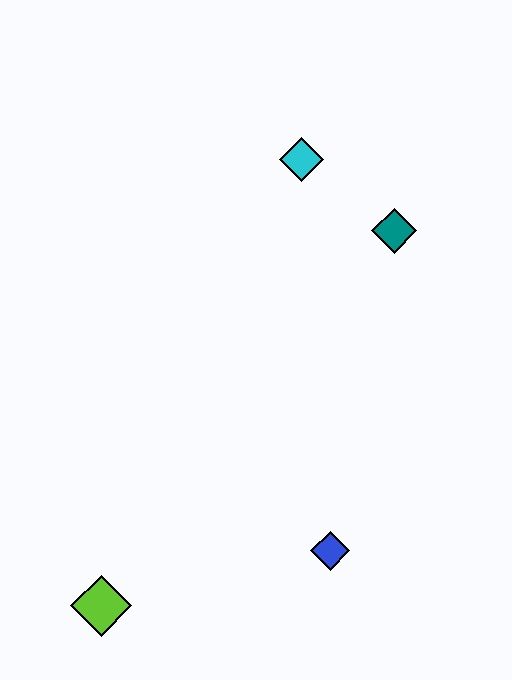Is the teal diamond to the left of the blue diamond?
No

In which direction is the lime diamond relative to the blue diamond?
The lime diamond is to the left of the blue diamond.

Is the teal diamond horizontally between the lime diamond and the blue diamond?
No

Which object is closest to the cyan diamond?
The teal diamond is closest to the cyan diamond.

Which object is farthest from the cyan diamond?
The lime diamond is farthest from the cyan diamond.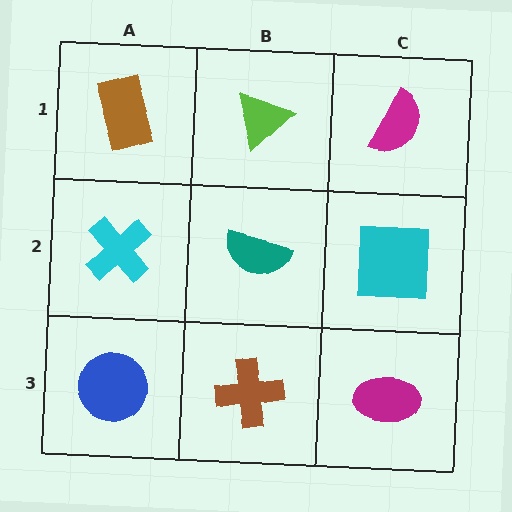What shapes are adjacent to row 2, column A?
A brown rectangle (row 1, column A), a blue circle (row 3, column A), a teal semicircle (row 2, column B).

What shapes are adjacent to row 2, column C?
A magenta semicircle (row 1, column C), a magenta ellipse (row 3, column C), a teal semicircle (row 2, column B).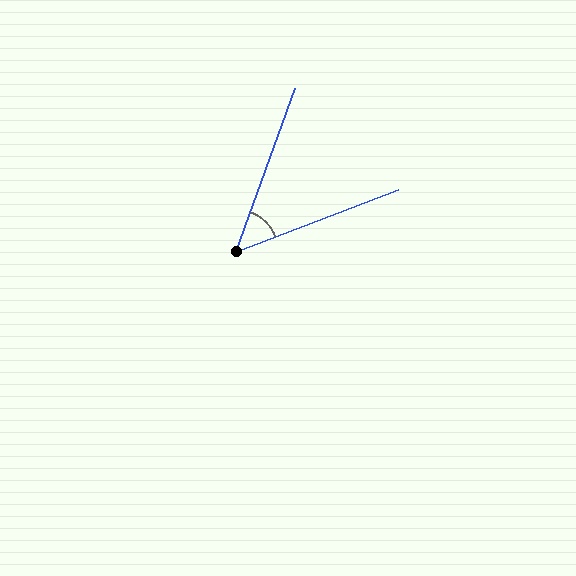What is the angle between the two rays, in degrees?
Approximately 49 degrees.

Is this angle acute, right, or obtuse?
It is acute.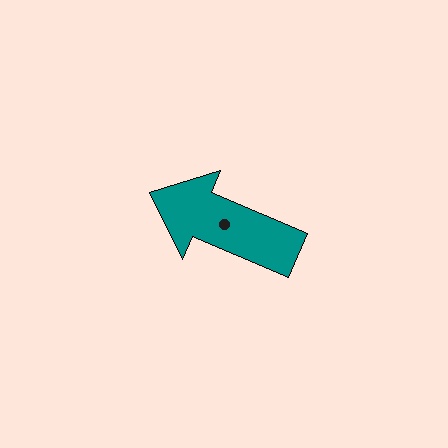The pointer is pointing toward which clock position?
Roughly 10 o'clock.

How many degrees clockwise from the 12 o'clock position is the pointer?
Approximately 293 degrees.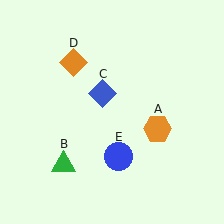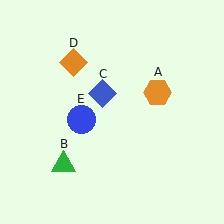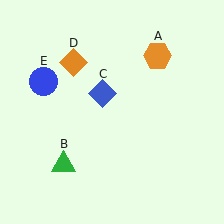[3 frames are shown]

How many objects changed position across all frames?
2 objects changed position: orange hexagon (object A), blue circle (object E).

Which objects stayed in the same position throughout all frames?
Green triangle (object B) and blue diamond (object C) and orange diamond (object D) remained stationary.